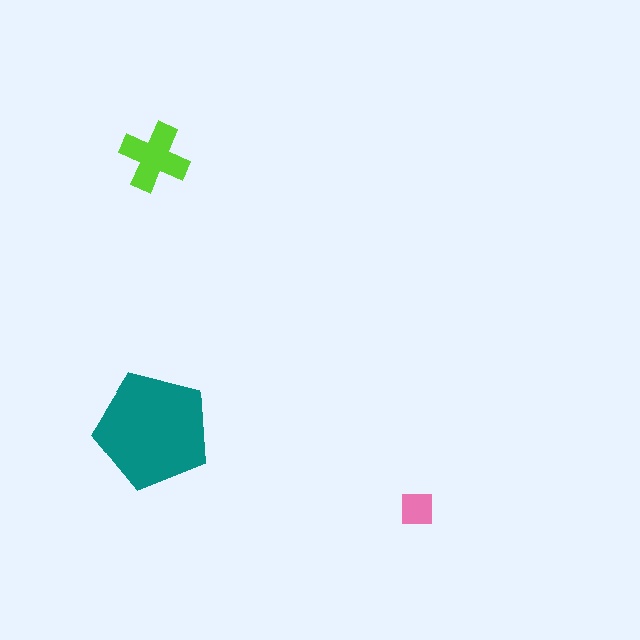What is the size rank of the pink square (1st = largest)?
3rd.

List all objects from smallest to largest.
The pink square, the lime cross, the teal pentagon.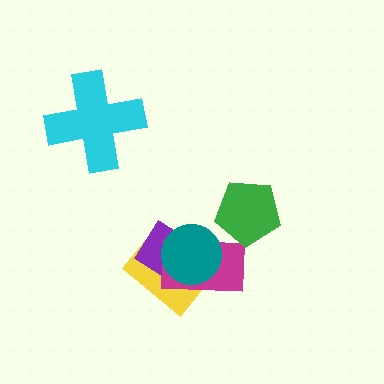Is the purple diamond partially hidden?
Yes, it is partially covered by another shape.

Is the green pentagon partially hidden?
No, no other shape covers it.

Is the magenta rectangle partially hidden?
Yes, it is partially covered by another shape.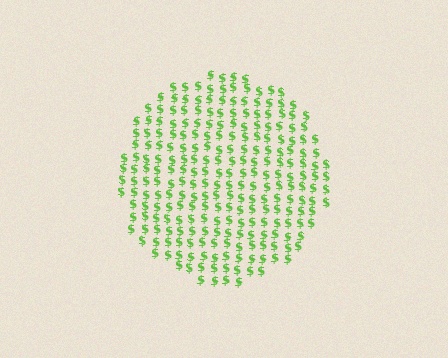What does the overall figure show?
The overall figure shows a circle.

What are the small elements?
The small elements are dollar signs.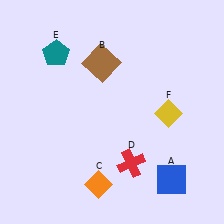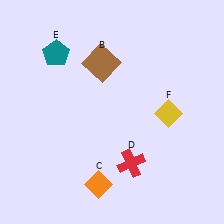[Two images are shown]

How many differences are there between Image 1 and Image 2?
There is 1 difference between the two images.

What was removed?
The blue square (A) was removed in Image 2.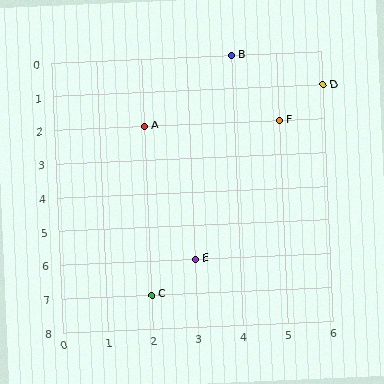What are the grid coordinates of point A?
Point A is at grid coordinates (2, 2).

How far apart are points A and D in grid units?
Points A and D are 4 columns and 1 row apart (about 4.1 grid units diagonally).